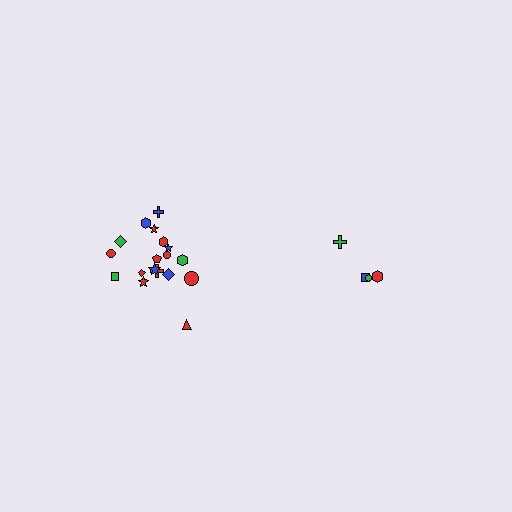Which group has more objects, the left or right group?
The left group.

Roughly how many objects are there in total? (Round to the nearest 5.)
Roughly 20 objects in total.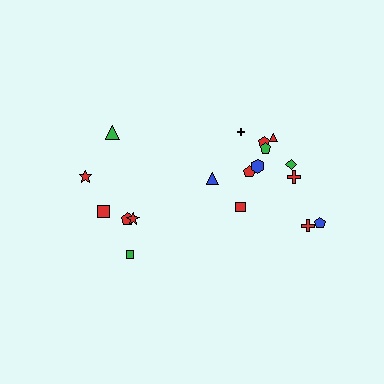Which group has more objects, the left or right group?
The right group.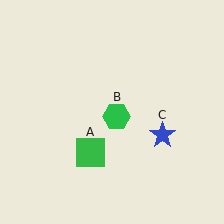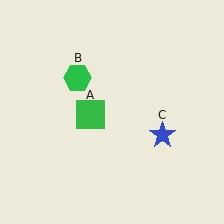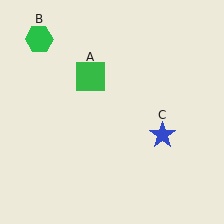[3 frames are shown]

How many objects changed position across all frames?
2 objects changed position: green square (object A), green hexagon (object B).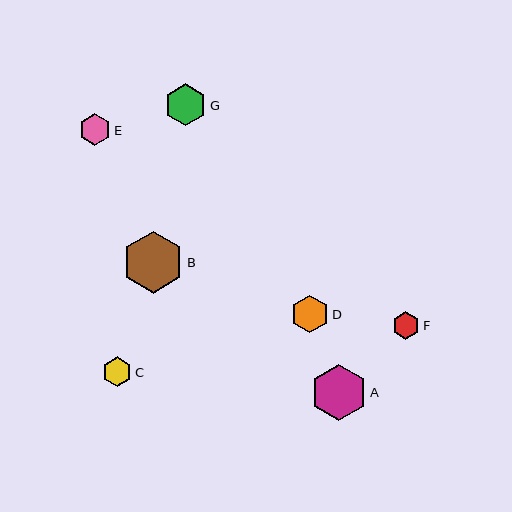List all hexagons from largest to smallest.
From largest to smallest: B, A, G, D, E, C, F.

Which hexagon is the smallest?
Hexagon F is the smallest with a size of approximately 27 pixels.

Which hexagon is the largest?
Hexagon B is the largest with a size of approximately 61 pixels.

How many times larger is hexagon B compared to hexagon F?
Hexagon B is approximately 2.2 times the size of hexagon F.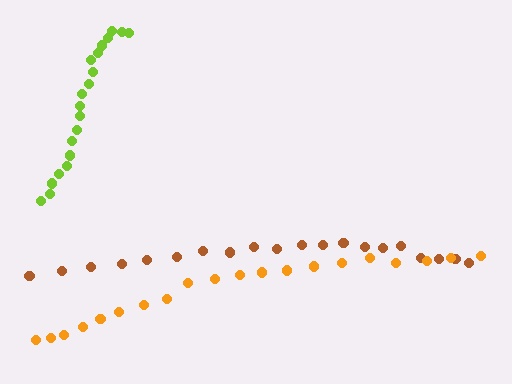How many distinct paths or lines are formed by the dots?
There are 3 distinct paths.